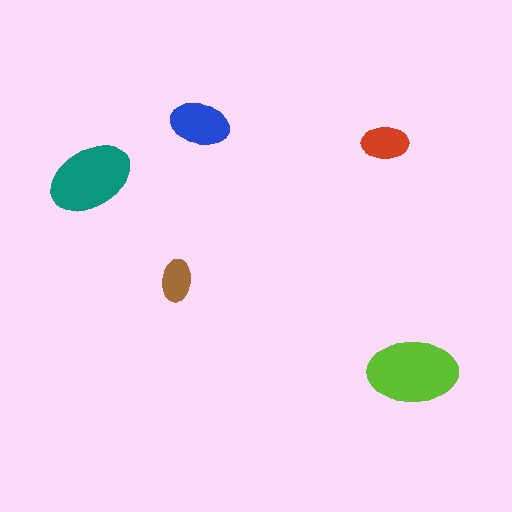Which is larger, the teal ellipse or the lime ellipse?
The lime one.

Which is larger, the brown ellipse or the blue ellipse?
The blue one.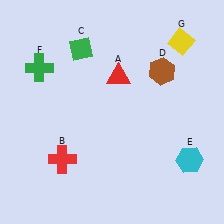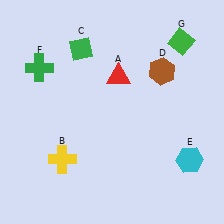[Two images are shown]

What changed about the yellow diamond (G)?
In Image 1, G is yellow. In Image 2, it changed to green.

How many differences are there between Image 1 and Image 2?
There are 2 differences between the two images.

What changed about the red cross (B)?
In Image 1, B is red. In Image 2, it changed to yellow.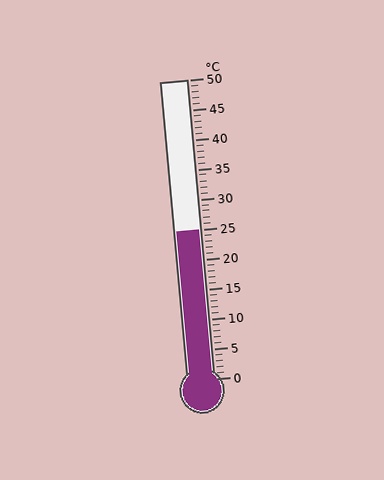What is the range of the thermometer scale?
The thermometer scale ranges from 0°C to 50°C.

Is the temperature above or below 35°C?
The temperature is below 35°C.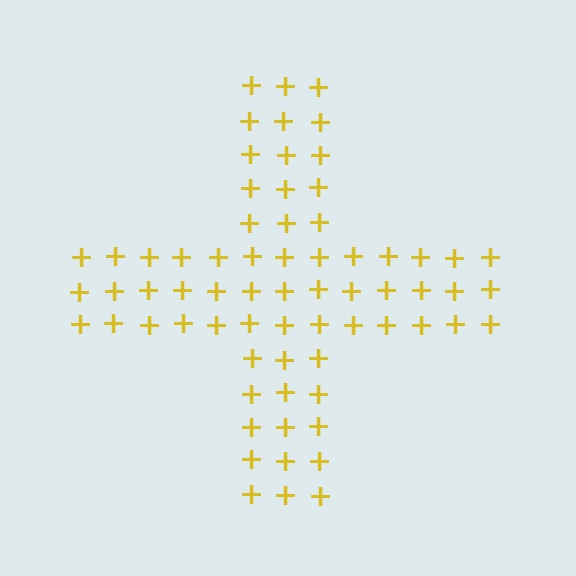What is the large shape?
The large shape is a cross.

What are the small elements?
The small elements are plus signs.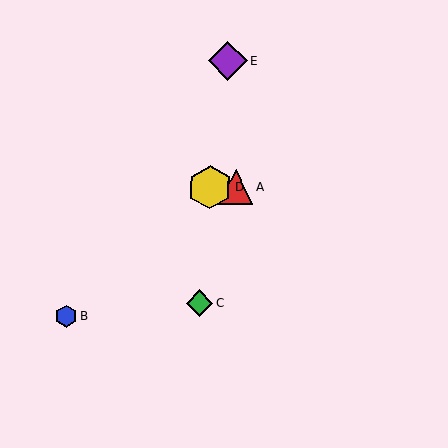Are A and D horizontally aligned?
Yes, both are at y≈187.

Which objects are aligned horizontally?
Objects A, D are aligned horizontally.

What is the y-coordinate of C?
Object C is at y≈303.